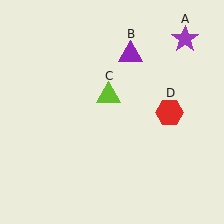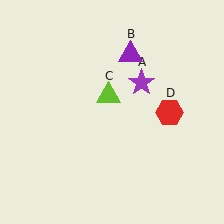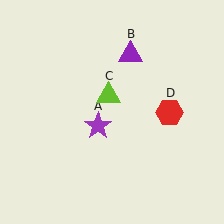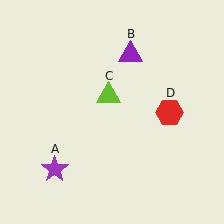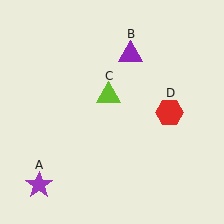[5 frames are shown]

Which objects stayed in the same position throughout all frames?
Purple triangle (object B) and lime triangle (object C) and red hexagon (object D) remained stationary.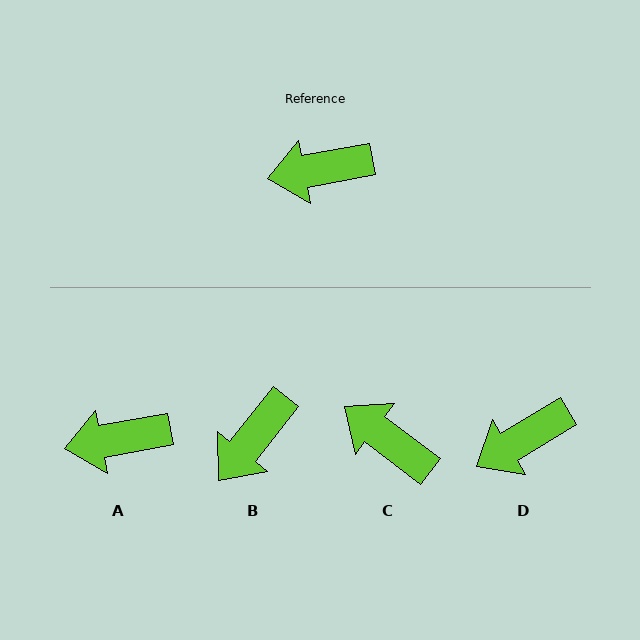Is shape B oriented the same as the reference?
No, it is off by about 41 degrees.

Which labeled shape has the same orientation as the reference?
A.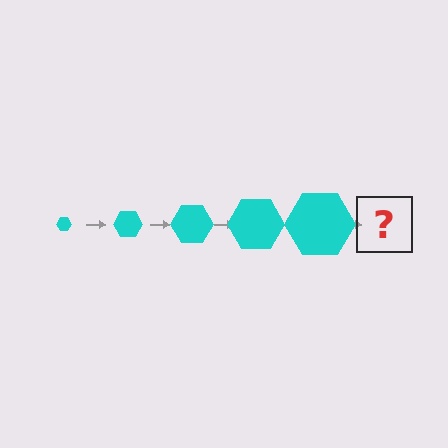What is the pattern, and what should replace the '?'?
The pattern is that the hexagon gets progressively larger each step. The '?' should be a cyan hexagon, larger than the previous one.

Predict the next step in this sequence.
The next step is a cyan hexagon, larger than the previous one.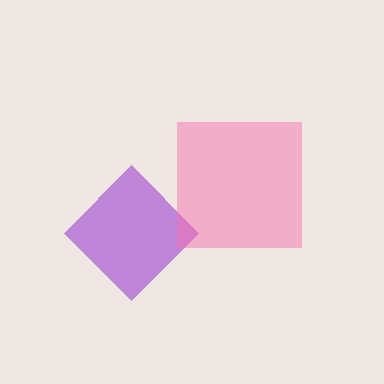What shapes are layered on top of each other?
The layered shapes are: a purple diamond, a pink square.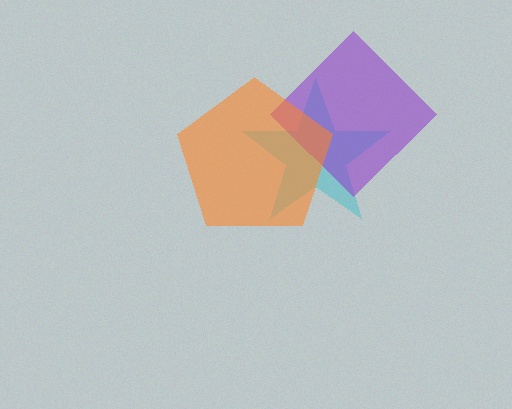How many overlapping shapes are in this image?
There are 3 overlapping shapes in the image.